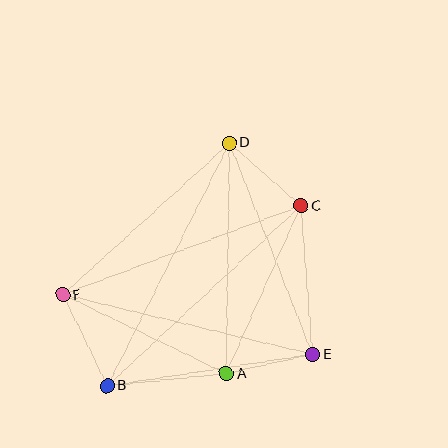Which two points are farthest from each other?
Points B and D are farthest from each other.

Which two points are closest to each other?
Points A and E are closest to each other.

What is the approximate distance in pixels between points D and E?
The distance between D and E is approximately 227 pixels.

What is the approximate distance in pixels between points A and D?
The distance between A and D is approximately 231 pixels.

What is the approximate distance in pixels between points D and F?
The distance between D and F is approximately 226 pixels.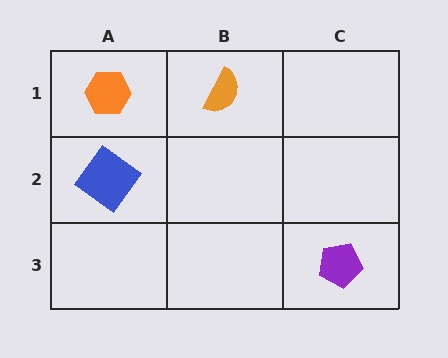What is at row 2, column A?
A blue diamond.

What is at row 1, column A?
An orange hexagon.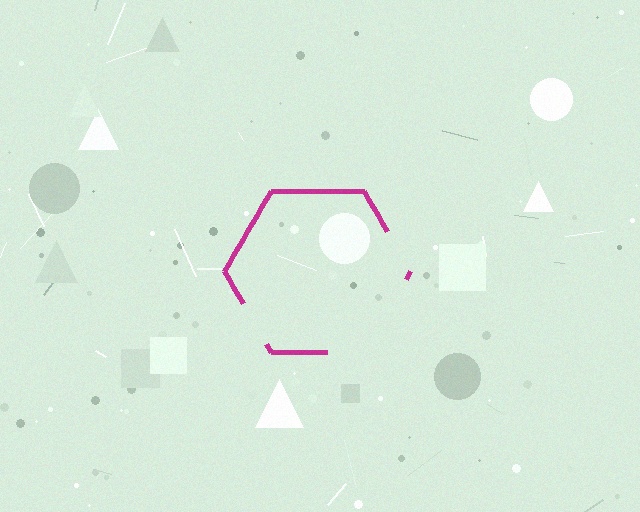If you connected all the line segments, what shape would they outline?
They would outline a hexagon.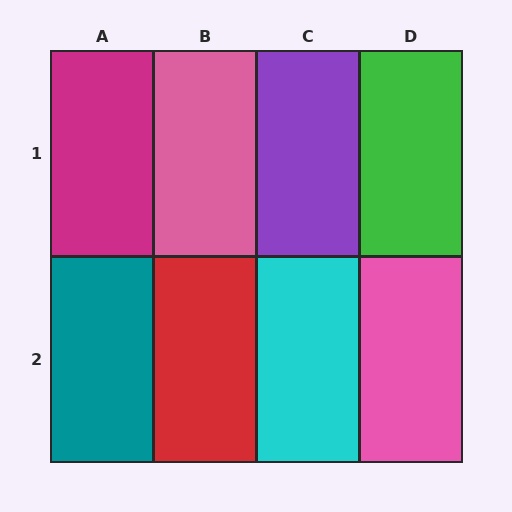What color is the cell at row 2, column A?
Teal.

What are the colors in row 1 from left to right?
Magenta, pink, purple, green.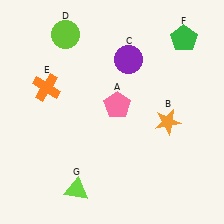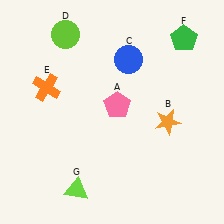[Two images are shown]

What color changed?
The circle (C) changed from purple in Image 1 to blue in Image 2.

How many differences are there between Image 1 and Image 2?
There is 1 difference between the two images.